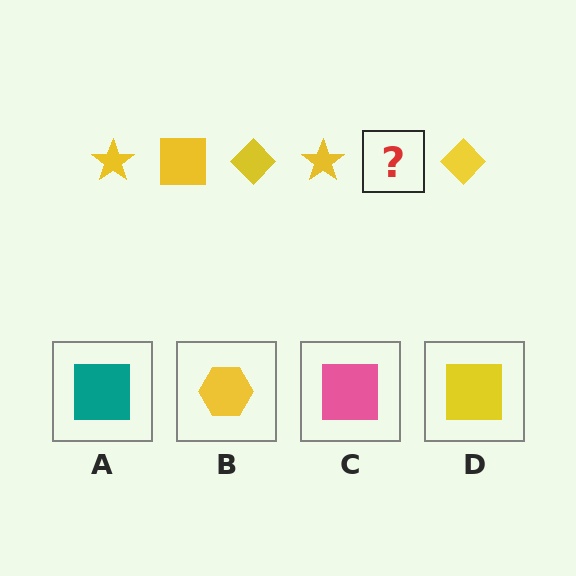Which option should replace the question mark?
Option D.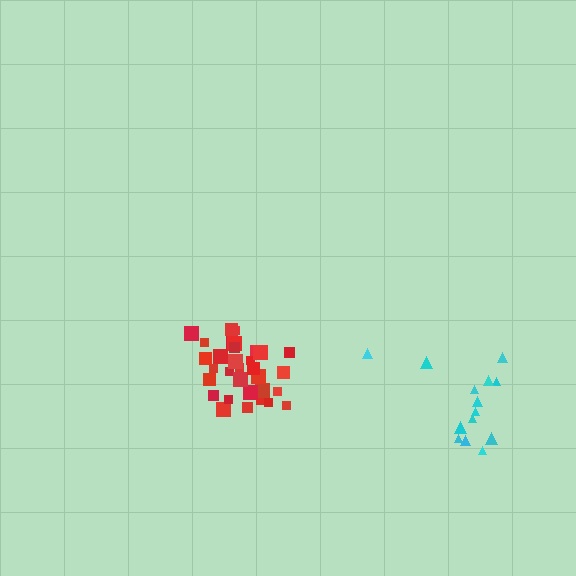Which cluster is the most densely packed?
Red.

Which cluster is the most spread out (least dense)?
Cyan.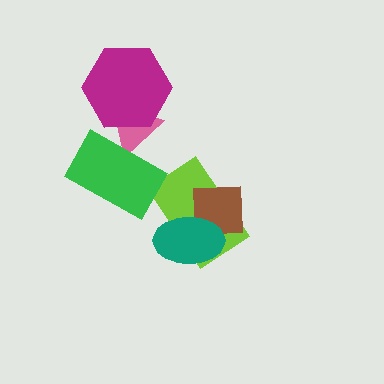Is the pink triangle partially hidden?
Yes, it is partially covered by another shape.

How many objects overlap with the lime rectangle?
2 objects overlap with the lime rectangle.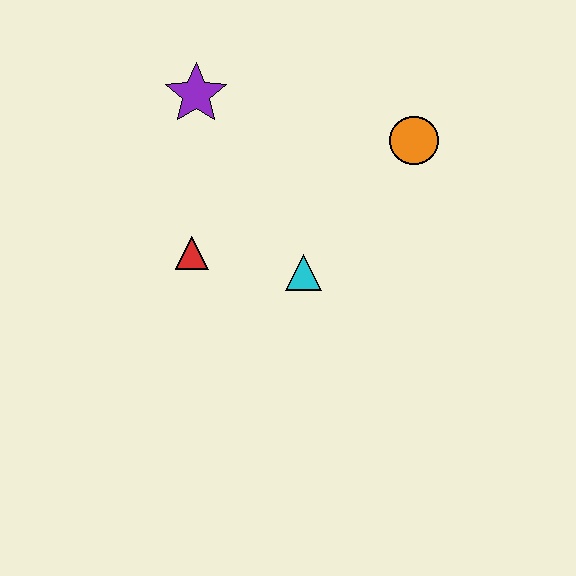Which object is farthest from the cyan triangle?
The purple star is farthest from the cyan triangle.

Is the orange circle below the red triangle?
No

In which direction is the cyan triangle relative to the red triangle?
The cyan triangle is to the right of the red triangle.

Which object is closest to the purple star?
The red triangle is closest to the purple star.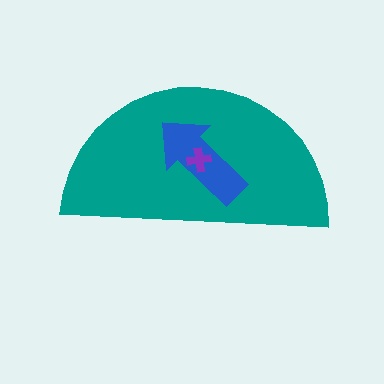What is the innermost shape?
The purple cross.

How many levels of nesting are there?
3.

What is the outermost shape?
The teal semicircle.